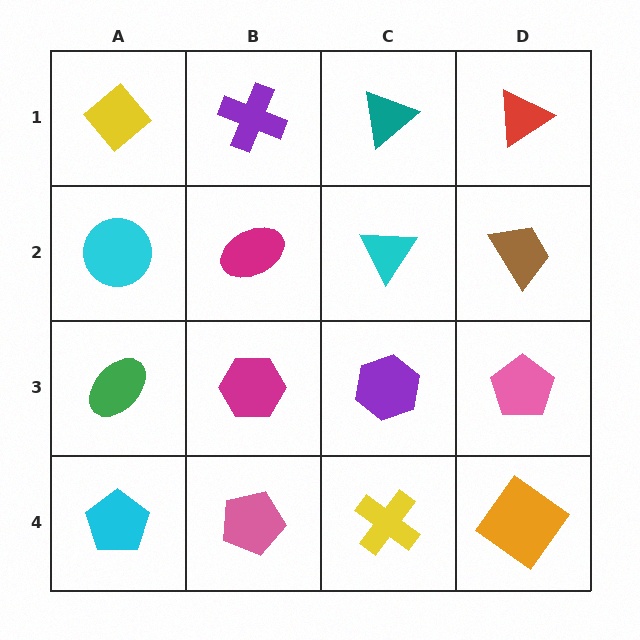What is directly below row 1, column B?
A magenta ellipse.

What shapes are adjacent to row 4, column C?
A purple hexagon (row 3, column C), a pink pentagon (row 4, column B), an orange diamond (row 4, column D).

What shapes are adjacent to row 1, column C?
A cyan triangle (row 2, column C), a purple cross (row 1, column B), a red triangle (row 1, column D).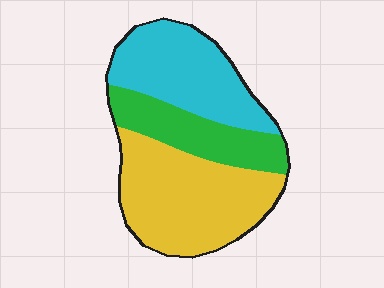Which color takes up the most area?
Yellow, at roughly 45%.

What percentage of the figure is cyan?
Cyan takes up about one third (1/3) of the figure.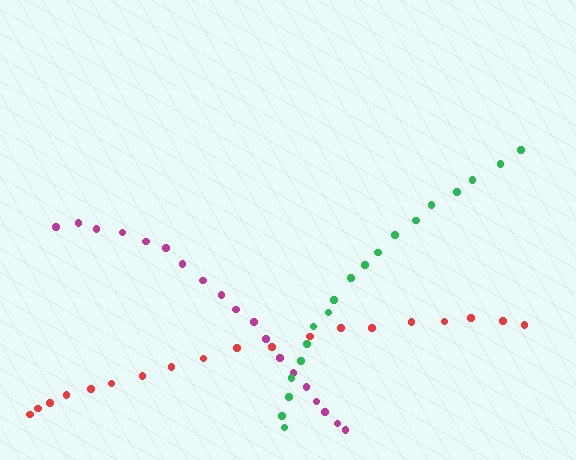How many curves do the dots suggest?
There are 3 distinct paths.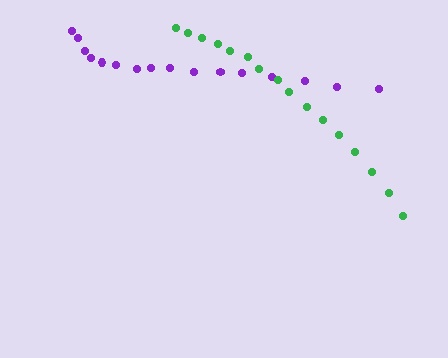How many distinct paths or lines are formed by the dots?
There are 2 distinct paths.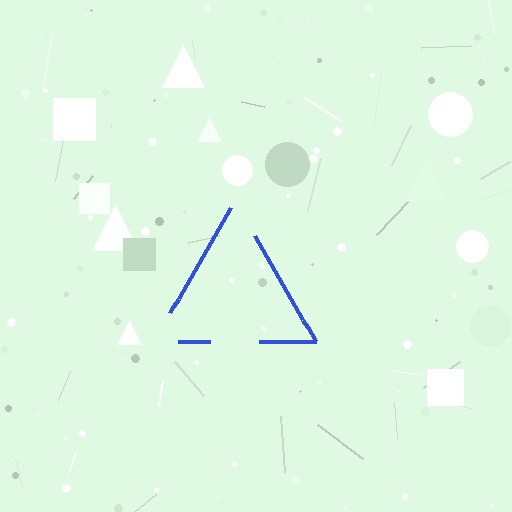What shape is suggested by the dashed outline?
The dashed outline suggests a triangle.